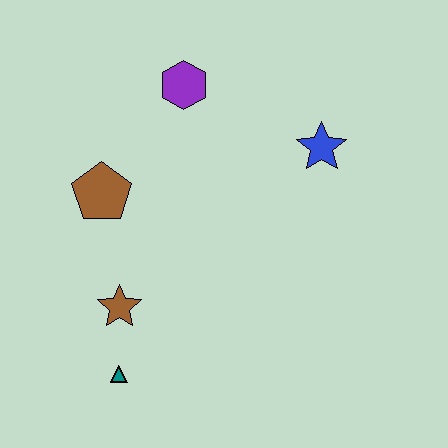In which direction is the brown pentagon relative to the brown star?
The brown pentagon is above the brown star.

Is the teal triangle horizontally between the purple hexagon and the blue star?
No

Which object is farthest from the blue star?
The teal triangle is farthest from the blue star.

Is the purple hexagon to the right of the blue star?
No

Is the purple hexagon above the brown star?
Yes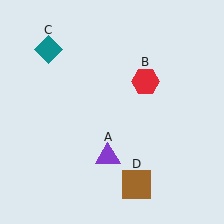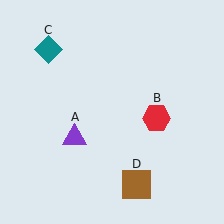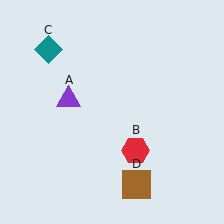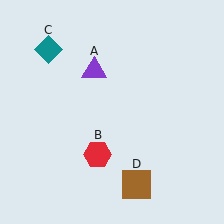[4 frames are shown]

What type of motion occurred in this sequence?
The purple triangle (object A), red hexagon (object B) rotated clockwise around the center of the scene.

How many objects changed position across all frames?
2 objects changed position: purple triangle (object A), red hexagon (object B).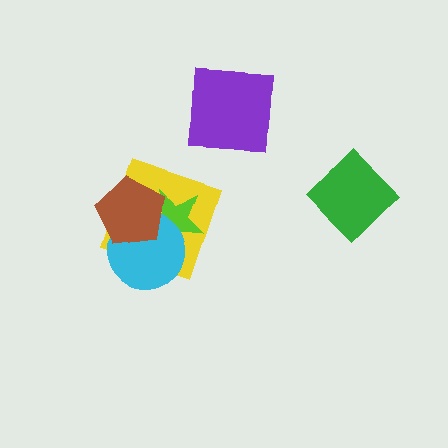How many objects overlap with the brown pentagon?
3 objects overlap with the brown pentagon.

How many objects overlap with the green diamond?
0 objects overlap with the green diamond.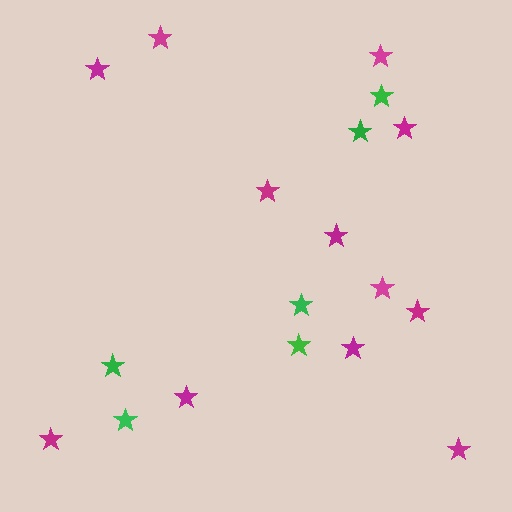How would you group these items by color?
There are 2 groups: one group of green stars (6) and one group of magenta stars (12).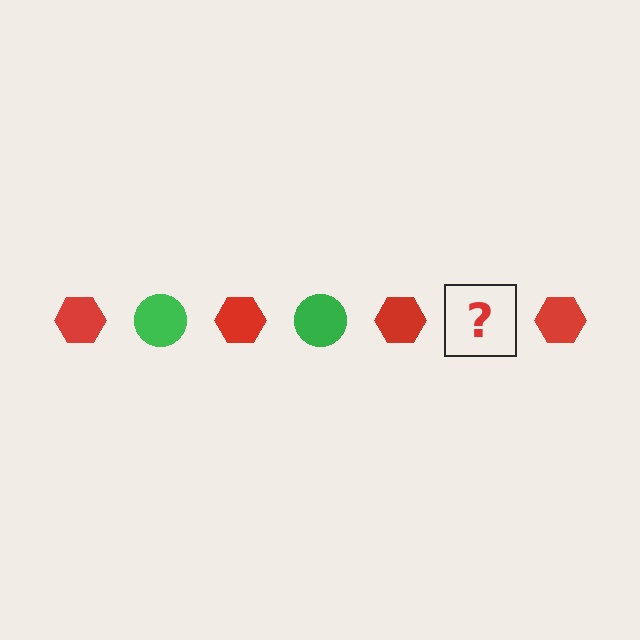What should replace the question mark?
The question mark should be replaced with a green circle.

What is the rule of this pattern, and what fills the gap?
The rule is that the pattern alternates between red hexagon and green circle. The gap should be filled with a green circle.